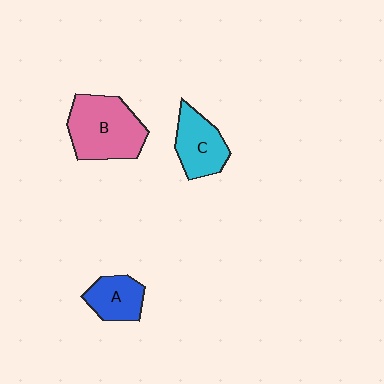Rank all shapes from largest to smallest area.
From largest to smallest: B (pink), C (cyan), A (blue).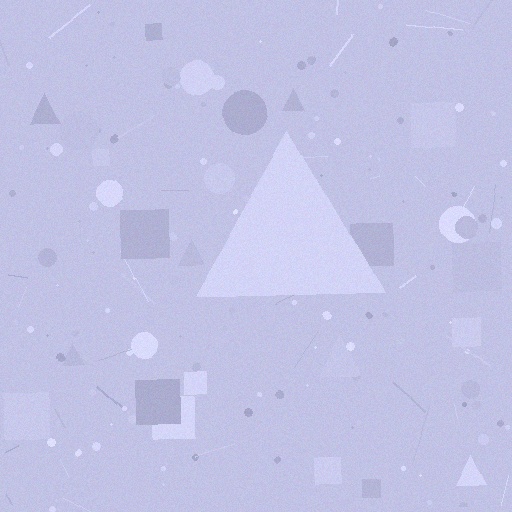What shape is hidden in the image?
A triangle is hidden in the image.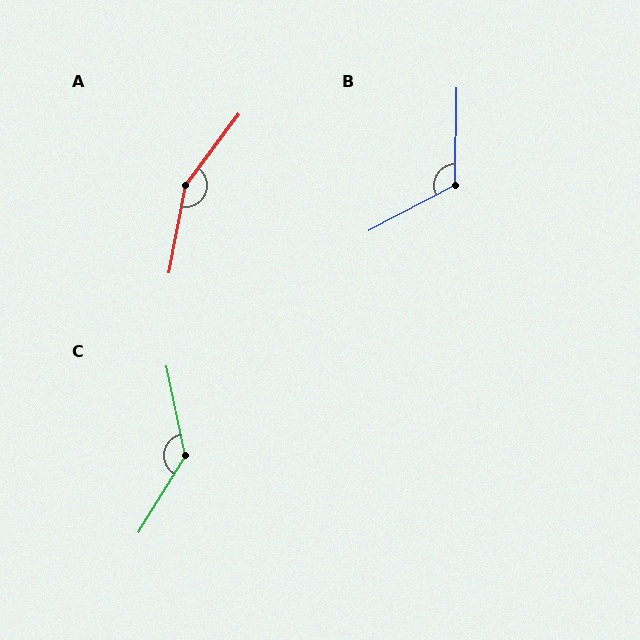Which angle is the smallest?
B, at approximately 118 degrees.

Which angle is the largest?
A, at approximately 154 degrees.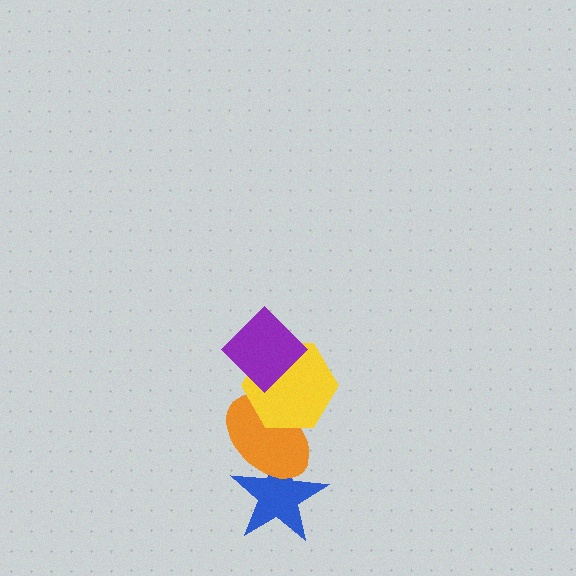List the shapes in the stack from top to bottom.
From top to bottom: the purple diamond, the yellow hexagon, the orange ellipse, the blue star.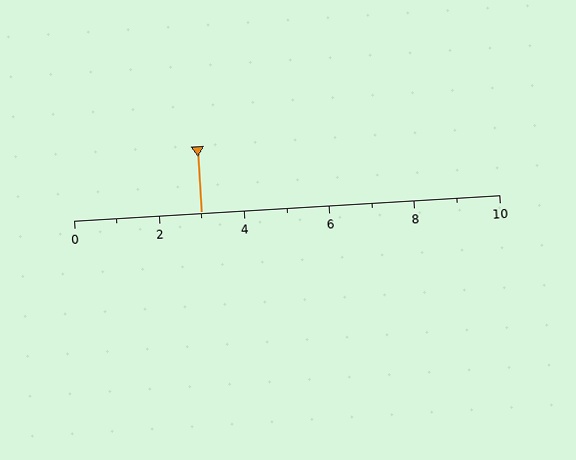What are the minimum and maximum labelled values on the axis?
The axis runs from 0 to 10.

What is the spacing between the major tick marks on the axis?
The major ticks are spaced 2 apart.